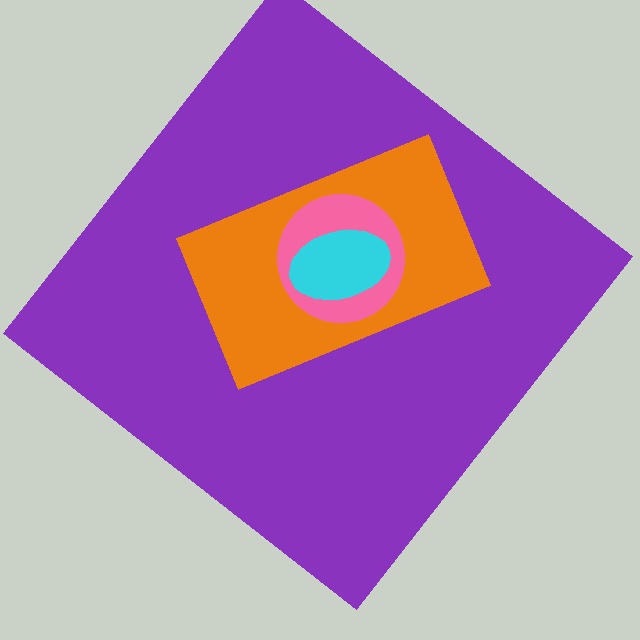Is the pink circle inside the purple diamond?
Yes.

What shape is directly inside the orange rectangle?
The pink circle.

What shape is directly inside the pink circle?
The cyan ellipse.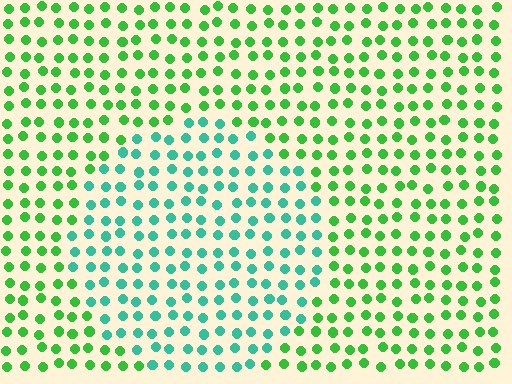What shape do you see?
I see a circle.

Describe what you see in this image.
The image is filled with small green elements in a uniform arrangement. A circle-shaped region is visible where the elements are tinted to a slightly different hue, forming a subtle color boundary.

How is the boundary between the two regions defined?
The boundary is defined purely by a slight shift in hue (about 41 degrees). Spacing, size, and orientation are identical on both sides.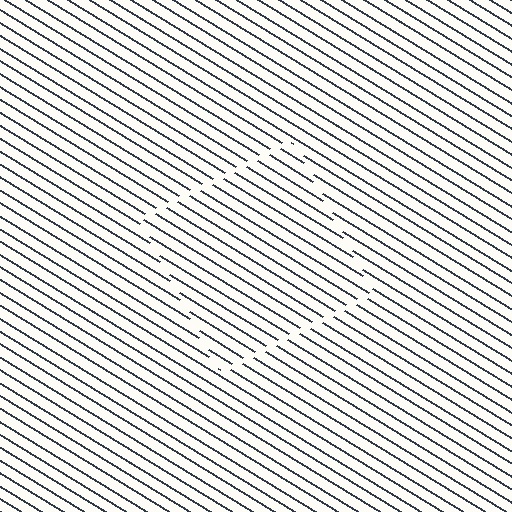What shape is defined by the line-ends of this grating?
An illusory square. The interior of the shape contains the same grating, shifted by half a period — the contour is defined by the phase discontinuity where line-ends from the inner and outer gratings abut.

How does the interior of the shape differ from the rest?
The interior of the shape contains the same grating, shifted by half a period — the contour is defined by the phase discontinuity where line-ends from the inner and outer gratings abut.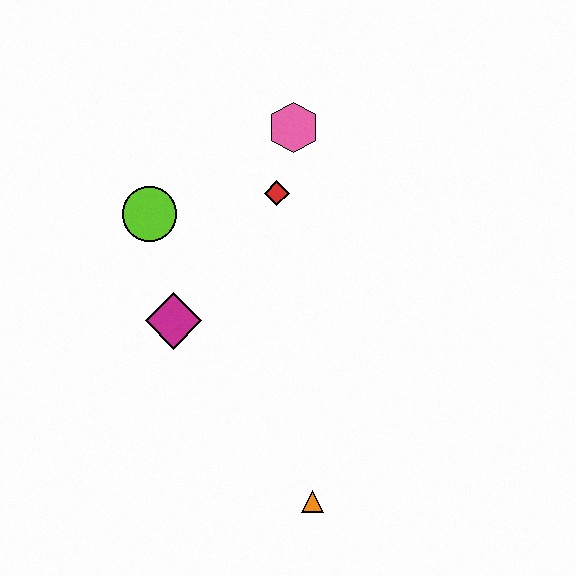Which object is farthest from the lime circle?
The orange triangle is farthest from the lime circle.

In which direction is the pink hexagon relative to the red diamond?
The pink hexagon is above the red diamond.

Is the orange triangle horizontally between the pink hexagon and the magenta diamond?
No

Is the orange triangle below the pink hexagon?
Yes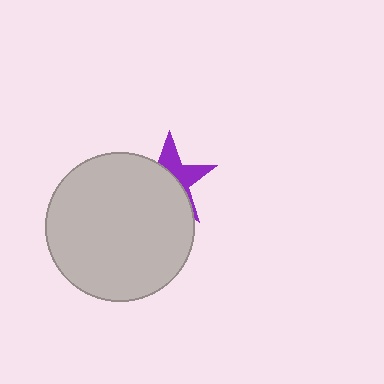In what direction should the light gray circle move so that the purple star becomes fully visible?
The light gray circle should move toward the lower-left. That is the shortest direction to clear the overlap and leave the purple star fully visible.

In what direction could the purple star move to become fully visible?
The purple star could move toward the upper-right. That would shift it out from behind the light gray circle entirely.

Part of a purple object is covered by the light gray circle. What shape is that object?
It is a star.